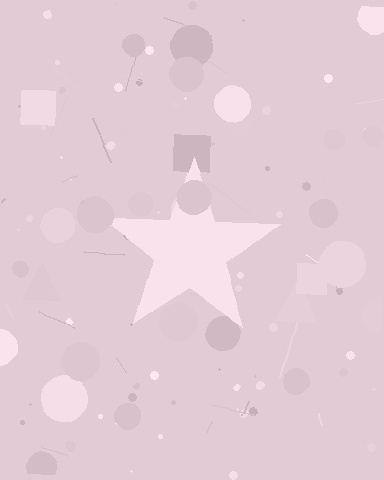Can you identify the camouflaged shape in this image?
The camouflaged shape is a star.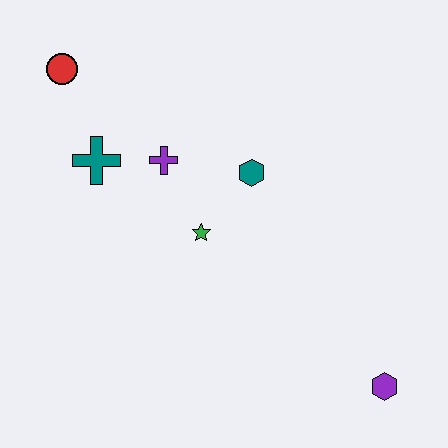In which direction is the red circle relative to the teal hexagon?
The red circle is to the left of the teal hexagon.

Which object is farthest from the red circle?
The purple hexagon is farthest from the red circle.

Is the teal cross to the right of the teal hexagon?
No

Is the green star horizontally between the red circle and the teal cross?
No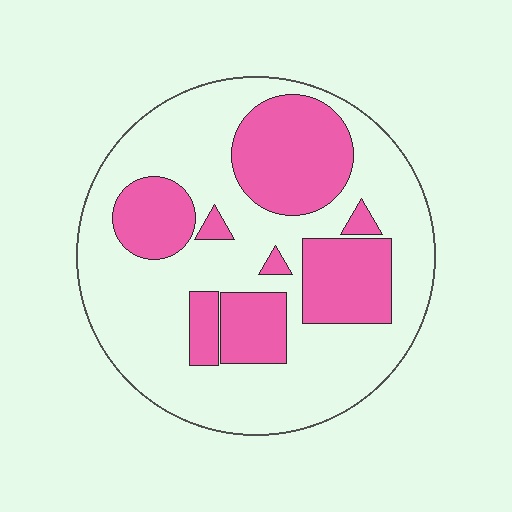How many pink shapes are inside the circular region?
8.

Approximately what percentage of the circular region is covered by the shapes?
Approximately 35%.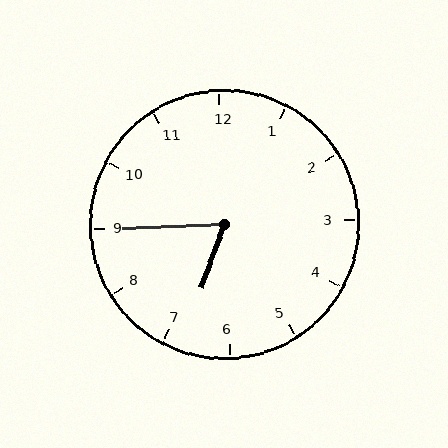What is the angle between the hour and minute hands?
Approximately 68 degrees.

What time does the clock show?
6:45.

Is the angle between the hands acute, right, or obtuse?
It is acute.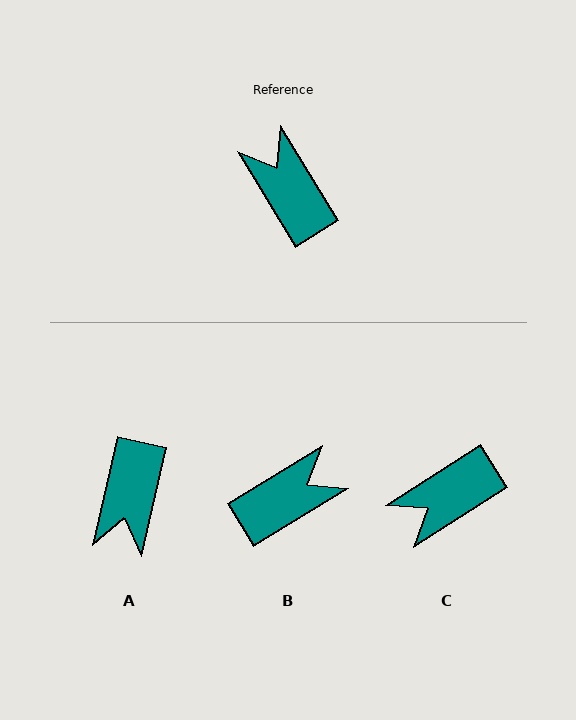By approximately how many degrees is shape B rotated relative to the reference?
Approximately 90 degrees clockwise.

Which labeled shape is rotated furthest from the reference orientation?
A, about 135 degrees away.